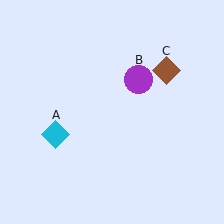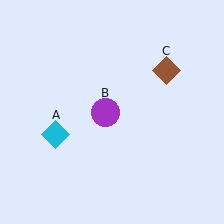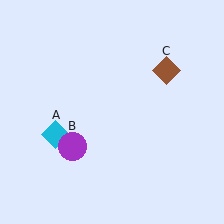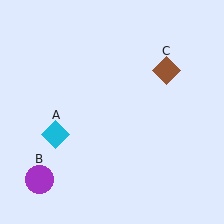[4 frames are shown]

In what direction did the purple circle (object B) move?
The purple circle (object B) moved down and to the left.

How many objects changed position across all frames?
1 object changed position: purple circle (object B).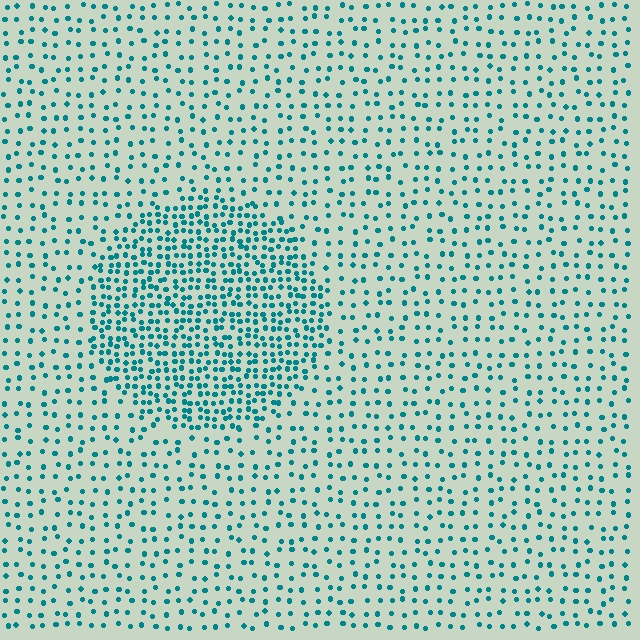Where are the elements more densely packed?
The elements are more densely packed inside the circle boundary.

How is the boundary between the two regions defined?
The boundary is defined by a change in element density (approximately 2.3x ratio). All elements are the same color, size, and shape.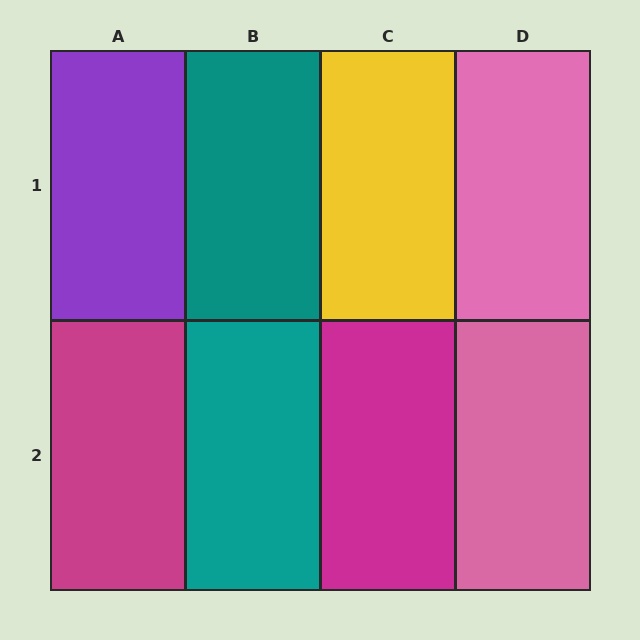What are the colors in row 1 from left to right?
Purple, teal, yellow, pink.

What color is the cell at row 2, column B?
Teal.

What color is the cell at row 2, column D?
Pink.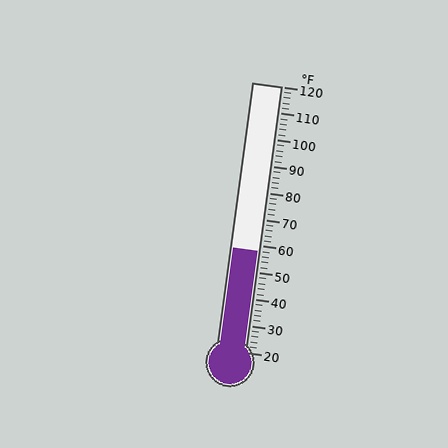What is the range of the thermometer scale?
The thermometer scale ranges from 20°F to 120°F.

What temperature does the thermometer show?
The thermometer shows approximately 58°F.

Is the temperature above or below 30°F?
The temperature is above 30°F.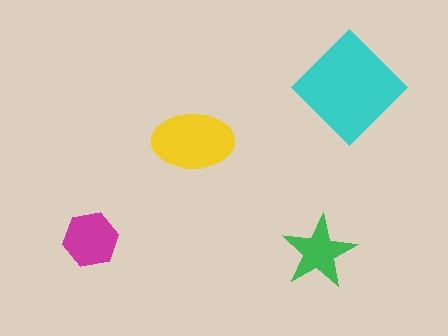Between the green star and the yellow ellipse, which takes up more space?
The yellow ellipse.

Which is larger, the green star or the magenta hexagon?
The magenta hexagon.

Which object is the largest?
The cyan diamond.